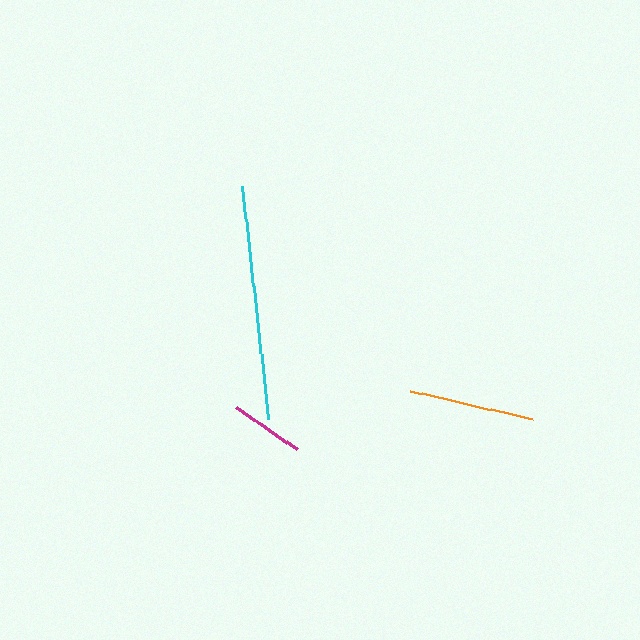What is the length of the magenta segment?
The magenta segment is approximately 73 pixels long.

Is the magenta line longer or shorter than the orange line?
The orange line is longer than the magenta line.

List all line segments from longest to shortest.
From longest to shortest: cyan, orange, magenta.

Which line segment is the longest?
The cyan line is the longest at approximately 234 pixels.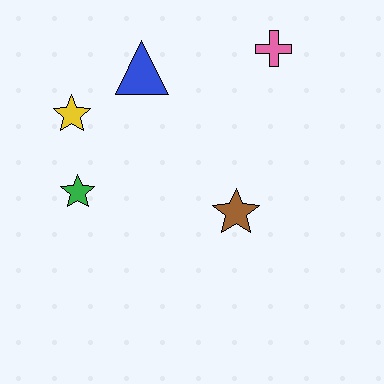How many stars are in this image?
There are 3 stars.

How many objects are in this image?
There are 5 objects.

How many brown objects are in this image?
There is 1 brown object.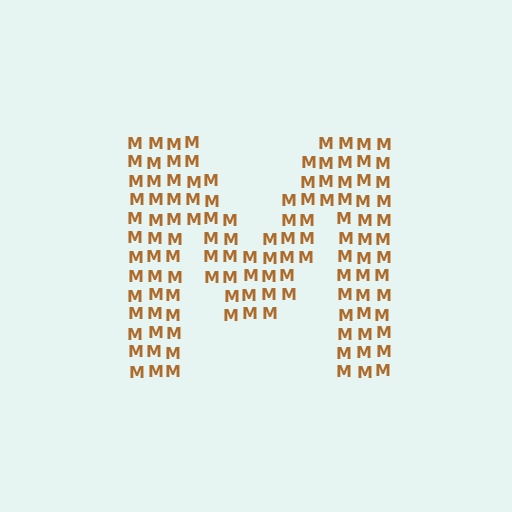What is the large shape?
The large shape is the letter M.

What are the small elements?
The small elements are letter M's.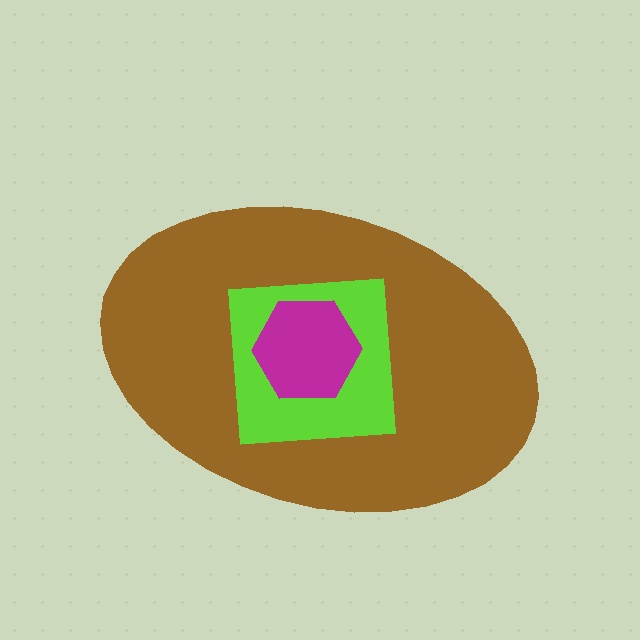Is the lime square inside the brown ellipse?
Yes.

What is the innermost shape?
The magenta hexagon.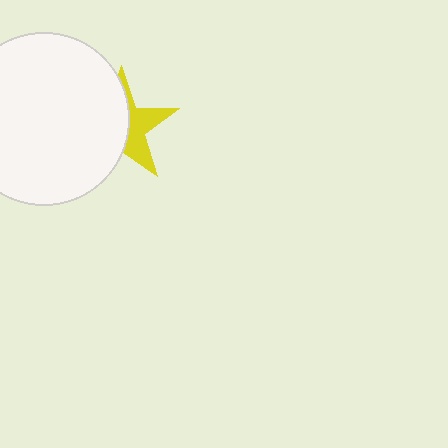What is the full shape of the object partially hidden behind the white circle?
The partially hidden object is a yellow star.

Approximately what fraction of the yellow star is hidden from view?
Roughly 59% of the yellow star is hidden behind the white circle.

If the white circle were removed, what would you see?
You would see the complete yellow star.